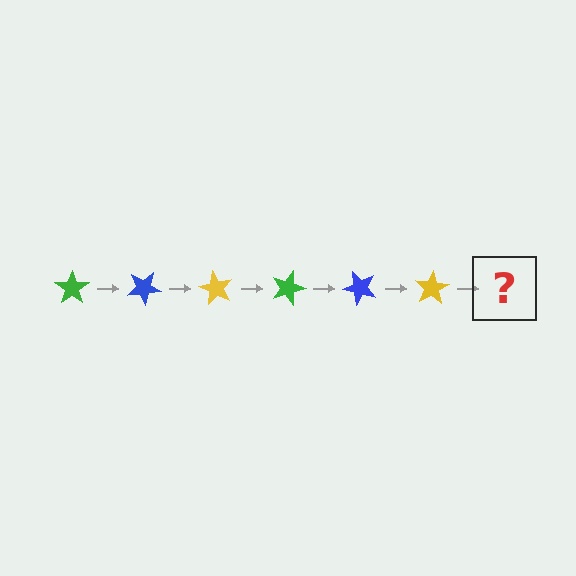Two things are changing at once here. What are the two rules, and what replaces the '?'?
The two rules are that it rotates 30 degrees each step and the color cycles through green, blue, and yellow. The '?' should be a green star, rotated 180 degrees from the start.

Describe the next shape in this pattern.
It should be a green star, rotated 180 degrees from the start.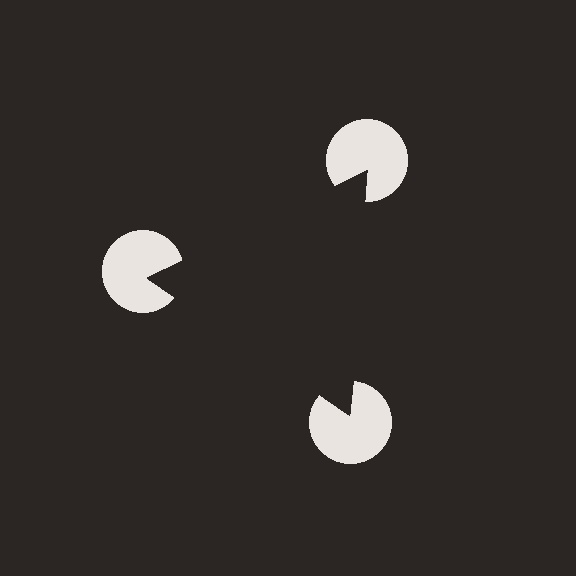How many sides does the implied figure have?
3 sides.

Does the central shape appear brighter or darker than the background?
It typically appears slightly darker than the background, even though no actual brightness change is drawn.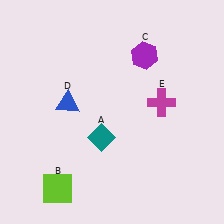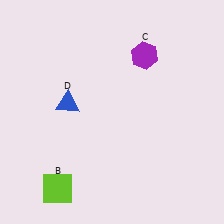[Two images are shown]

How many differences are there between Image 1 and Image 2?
There are 2 differences between the two images.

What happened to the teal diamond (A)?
The teal diamond (A) was removed in Image 2. It was in the bottom-left area of Image 1.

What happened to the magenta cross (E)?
The magenta cross (E) was removed in Image 2. It was in the top-right area of Image 1.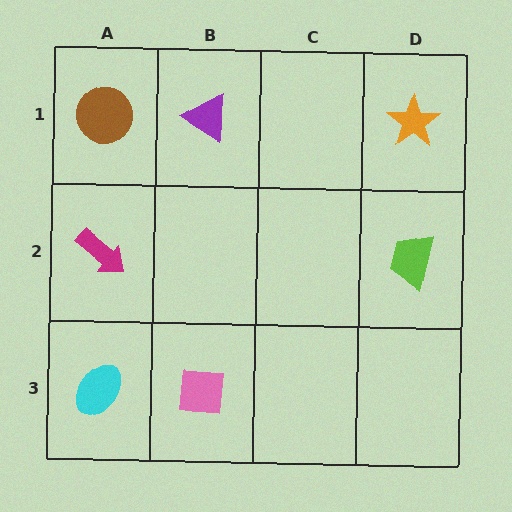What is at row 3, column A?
A cyan ellipse.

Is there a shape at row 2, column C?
No, that cell is empty.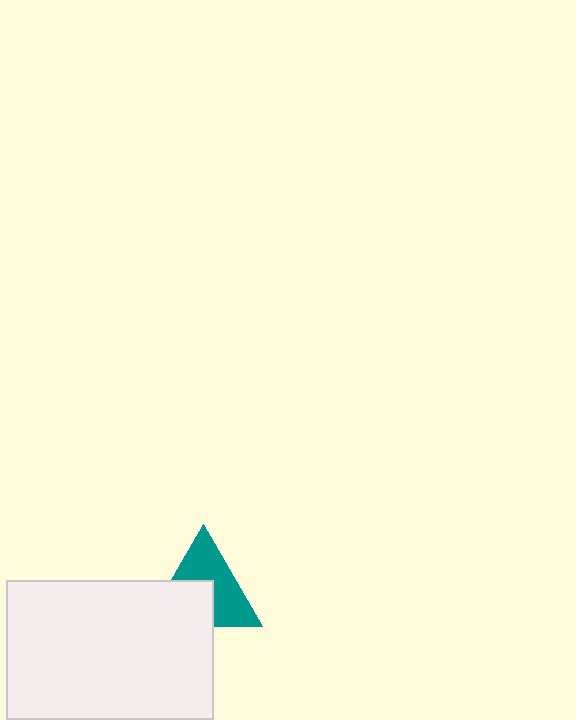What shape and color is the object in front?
The object in front is a white rectangle.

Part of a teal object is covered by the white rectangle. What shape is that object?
It is a triangle.